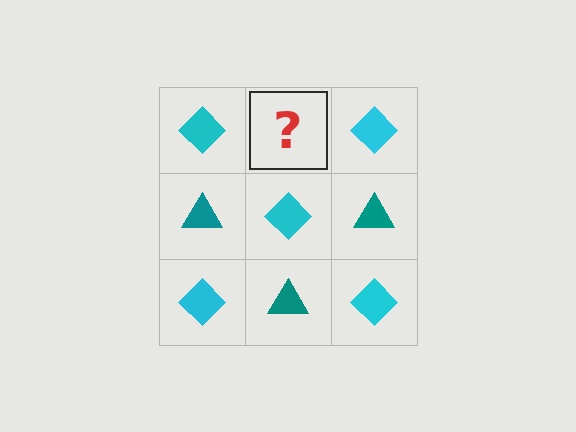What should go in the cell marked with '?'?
The missing cell should contain a teal triangle.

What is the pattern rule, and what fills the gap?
The rule is that it alternates cyan diamond and teal triangle in a checkerboard pattern. The gap should be filled with a teal triangle.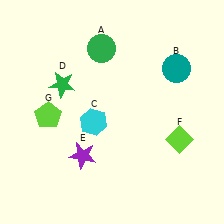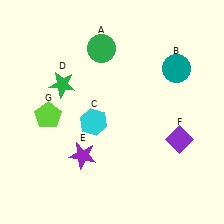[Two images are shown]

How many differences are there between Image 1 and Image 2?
There is 1 difference between the two images.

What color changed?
The diamond (F) changed from lime in Image 1 to purple in Image 2.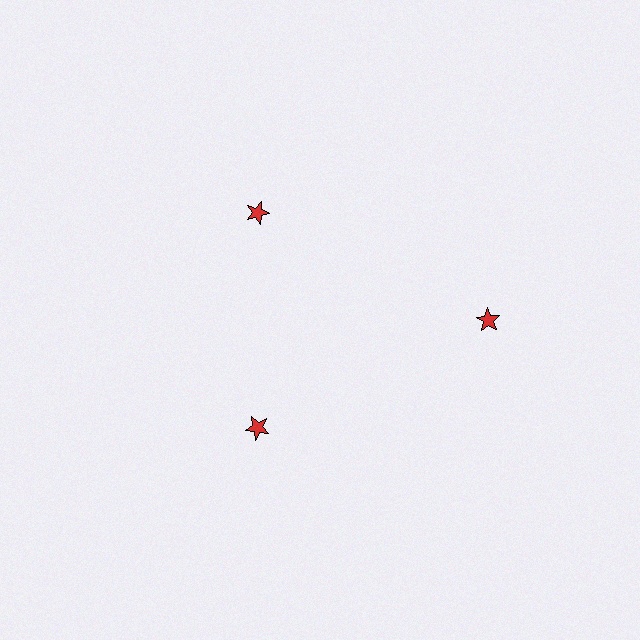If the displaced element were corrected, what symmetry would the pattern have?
It would have 3-fold rotational symmetry — the pattern would map onto itself every 120 degrees.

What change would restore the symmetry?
The symmetry would be restored by moving it inward, back onto the ring so that all 3 stars sit at equal angles and equal distance from the center.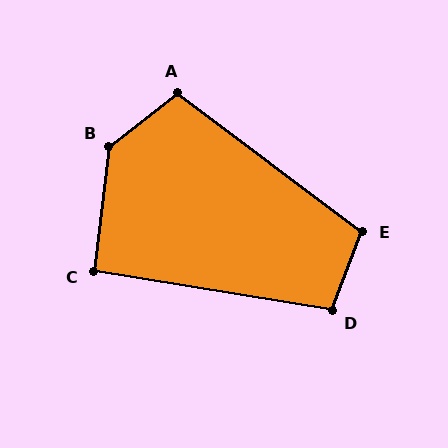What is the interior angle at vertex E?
Approximately 106 degrees (obtuse).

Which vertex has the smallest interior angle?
C, at approximately 92 degrees.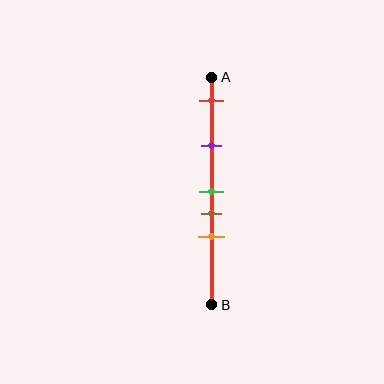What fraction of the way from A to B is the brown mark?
The brown mark is approximately 60% (0.6) of the way from A to B.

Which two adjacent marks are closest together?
The green and brown marks are the closest adjacent pair.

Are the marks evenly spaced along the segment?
No, the marks are not evenly spaced.